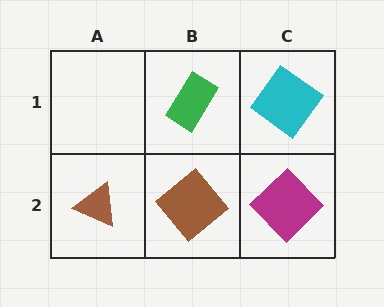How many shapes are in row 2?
3 shapes.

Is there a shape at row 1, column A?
No, that cell is empty.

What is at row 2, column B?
A brown diamond.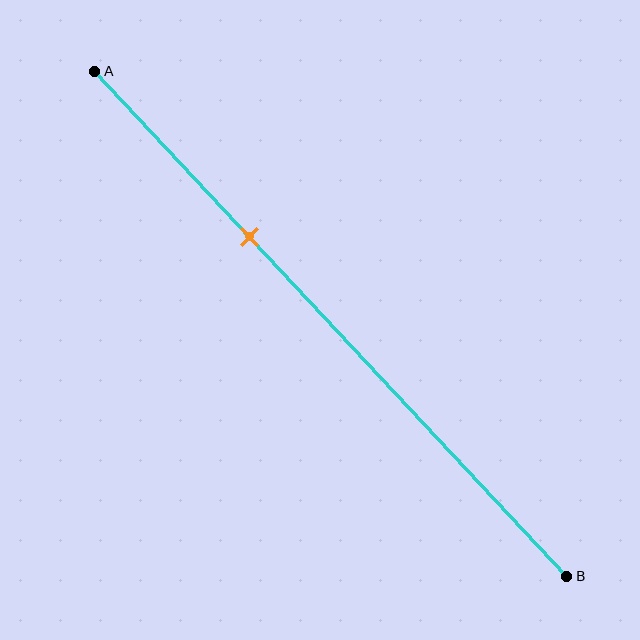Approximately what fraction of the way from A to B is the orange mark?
The orange mark is approximately 35% of the way from A to B.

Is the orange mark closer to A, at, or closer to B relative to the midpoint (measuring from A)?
The orange mark is closer to point A than the midpoint of segment AB.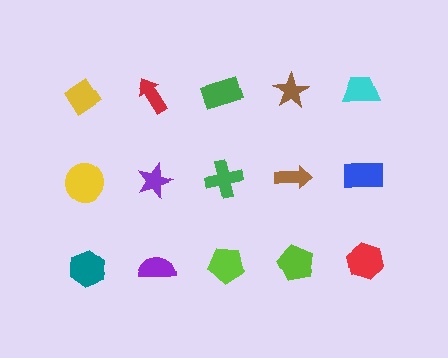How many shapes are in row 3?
5 shapes.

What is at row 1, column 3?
A green rectangle.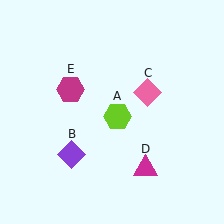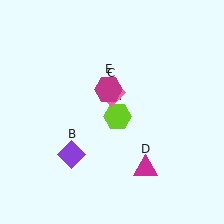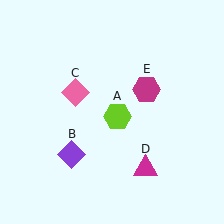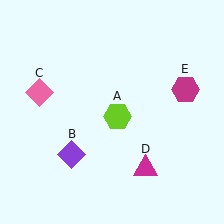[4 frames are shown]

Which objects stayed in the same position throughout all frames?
Lime hexagon (object A) and purple diamond (object B) and magenta triangle (object D) remained stationary.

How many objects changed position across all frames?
2 objects changed position: pink diamond (object C), magenta hexagon (object E).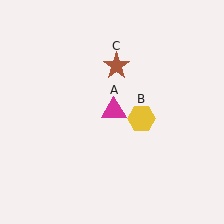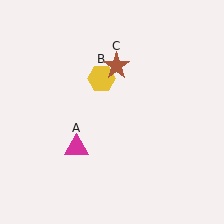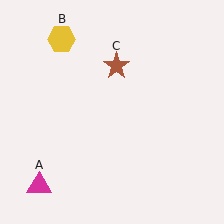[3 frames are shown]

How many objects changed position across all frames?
2 objects changed position: magenta triangle (object A), yellow hexagon (object B).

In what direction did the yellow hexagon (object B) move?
The yellow hexagon (object B) moved up and to the left.